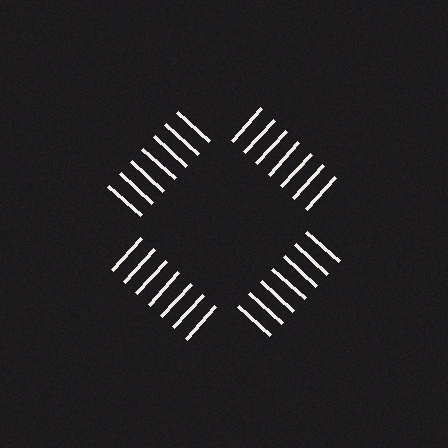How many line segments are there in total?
28 — 7 along each of the 4 edges.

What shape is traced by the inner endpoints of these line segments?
An illusory square — the line segments terminate on its edges but no continuous stroke is drawn.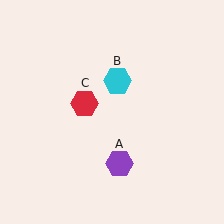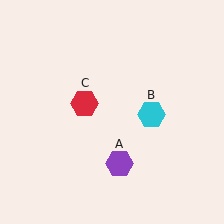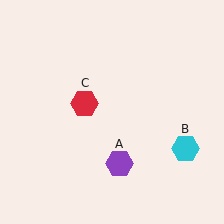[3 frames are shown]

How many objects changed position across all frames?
1 object changed position: cyan hexagon (object B).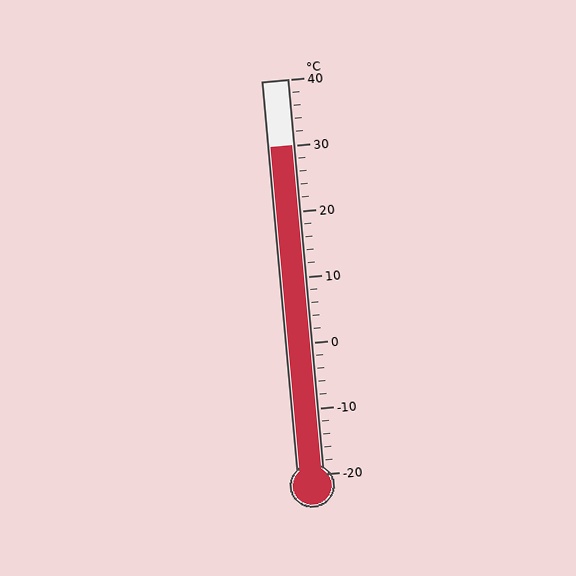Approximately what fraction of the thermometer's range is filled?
The thermometer is filled to approximately 85% of its range.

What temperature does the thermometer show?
The thermometer shows approximately 30°C.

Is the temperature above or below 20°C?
The temperature is above 20°C.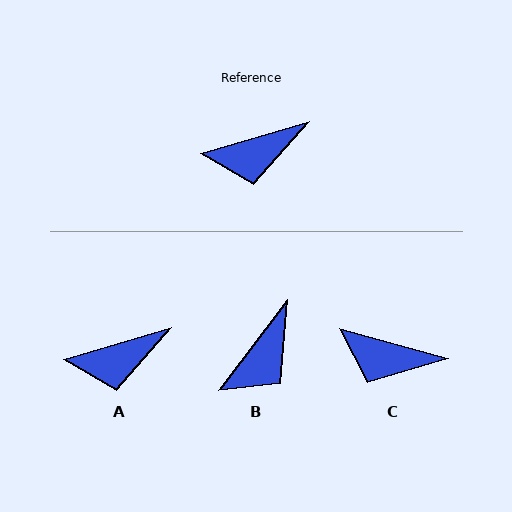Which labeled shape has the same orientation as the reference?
A.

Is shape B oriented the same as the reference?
No, it is off by about 36 degrees.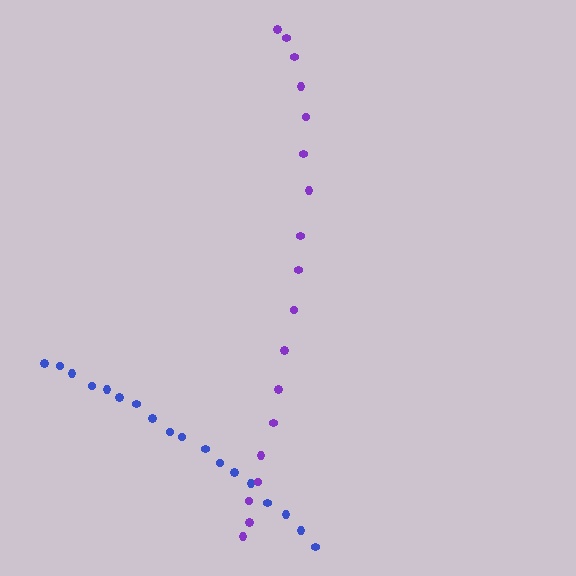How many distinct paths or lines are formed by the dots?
There are 2 distinct paths.